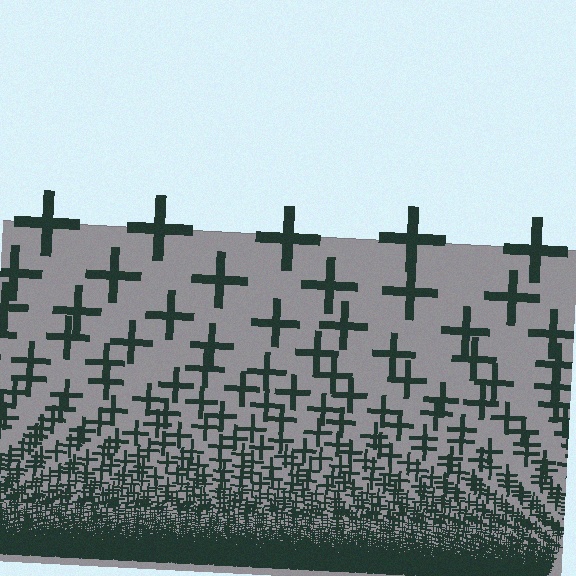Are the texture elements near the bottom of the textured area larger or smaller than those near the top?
Smaller. The gradient is inverted — elements near the bottom are smaller and denser.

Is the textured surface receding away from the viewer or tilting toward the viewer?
The surface appears to tilt toward the viewer. Texture elements get larger and sparser toward the top.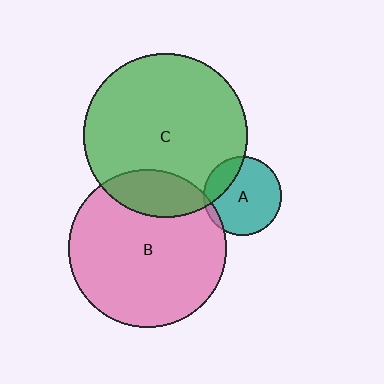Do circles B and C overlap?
Yes.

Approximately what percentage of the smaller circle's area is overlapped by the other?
Approximately 20%.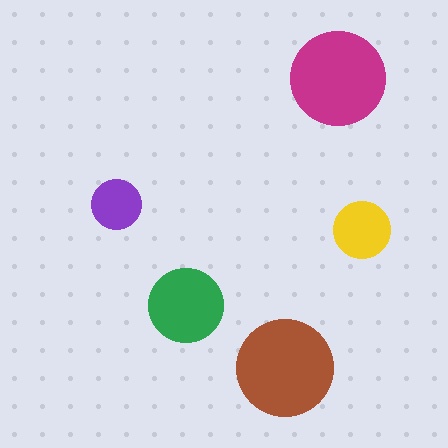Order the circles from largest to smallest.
the brown one, the magenta one, the green one, the yellow one, the purple one.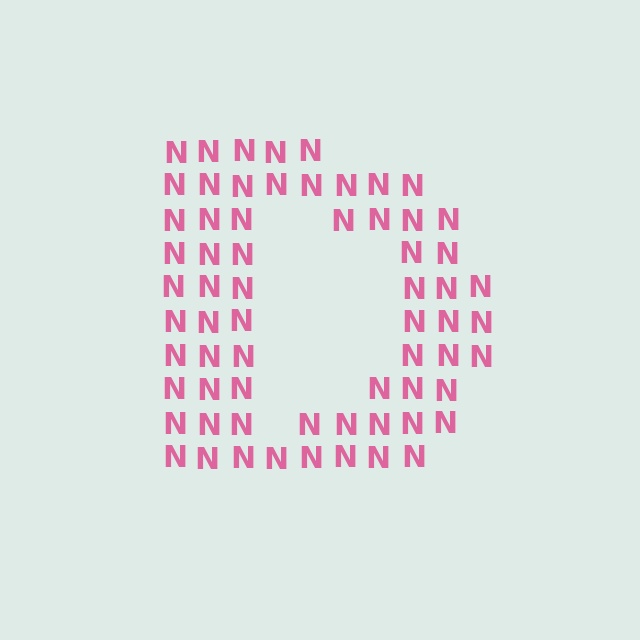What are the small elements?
The small elements are letter N's.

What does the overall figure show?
The overall figure shows the letter D.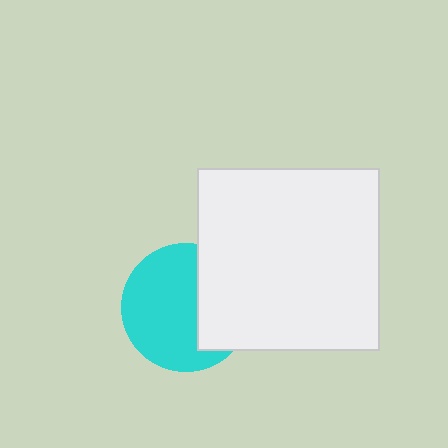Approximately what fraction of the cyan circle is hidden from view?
Roughly 35% of the cyan circle is hidden behind the white square.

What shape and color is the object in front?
The object in front is a white square.